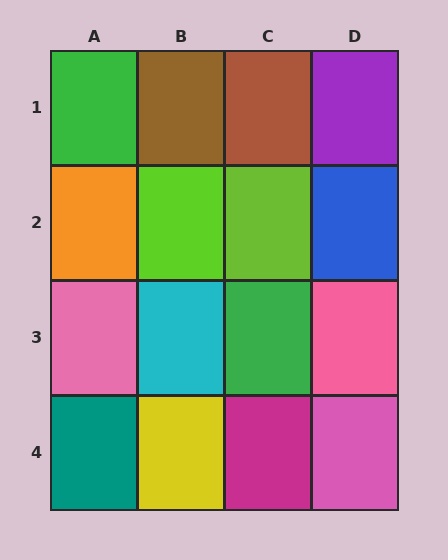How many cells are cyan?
1 cell is cyan.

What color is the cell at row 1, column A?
Green.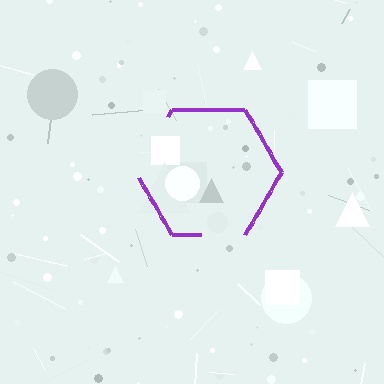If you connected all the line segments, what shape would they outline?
They would outline a hexagon.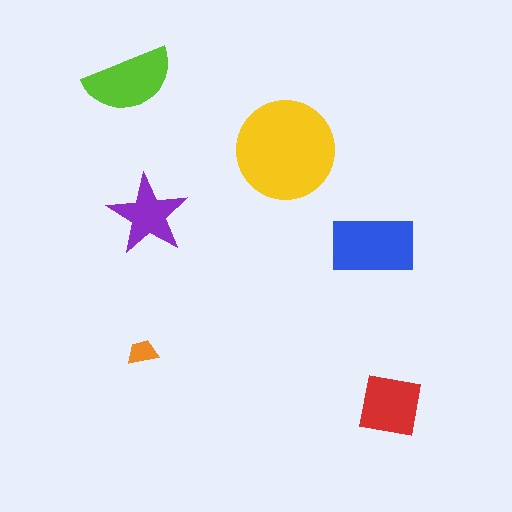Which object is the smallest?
The orange trapezoid.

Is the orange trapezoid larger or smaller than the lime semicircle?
Smaller.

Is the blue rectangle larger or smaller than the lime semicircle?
Larger.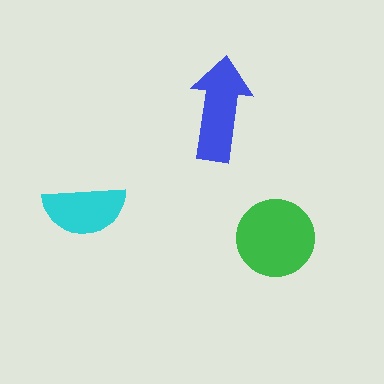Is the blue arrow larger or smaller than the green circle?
Smaller.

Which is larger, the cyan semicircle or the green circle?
The green circle.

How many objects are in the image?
There are 3 objects in the image.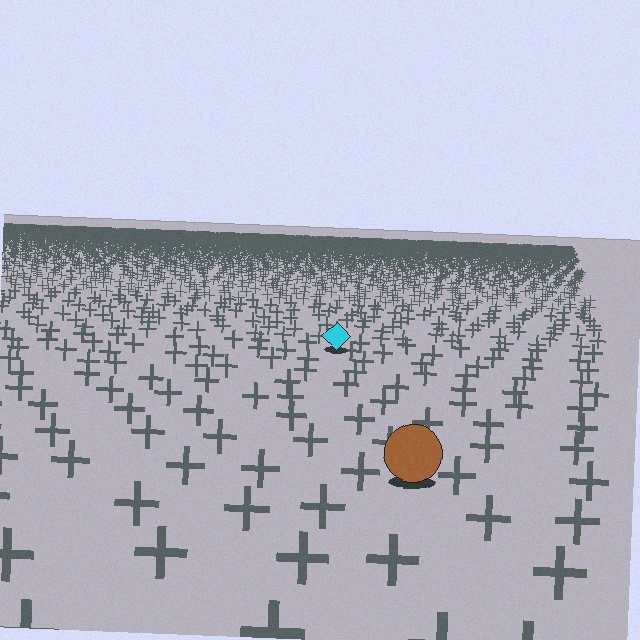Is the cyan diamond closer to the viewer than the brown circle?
No. The brown circle is closer — you can tell from the texture gradient: the ground texture is coarser near it.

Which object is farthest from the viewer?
The cyan diamond is farthest from the viewer. It appears smaller and the ground texture around it is denser.